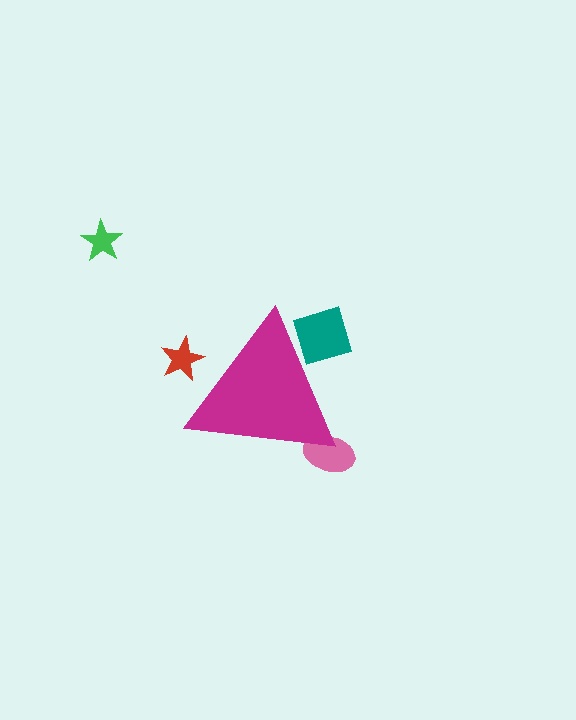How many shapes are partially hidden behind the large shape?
3 shapes are partially hidden.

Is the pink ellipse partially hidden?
Yes, the pink ellipse is partially hidden behind the magenta triangle.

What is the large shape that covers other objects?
A magenta triangle.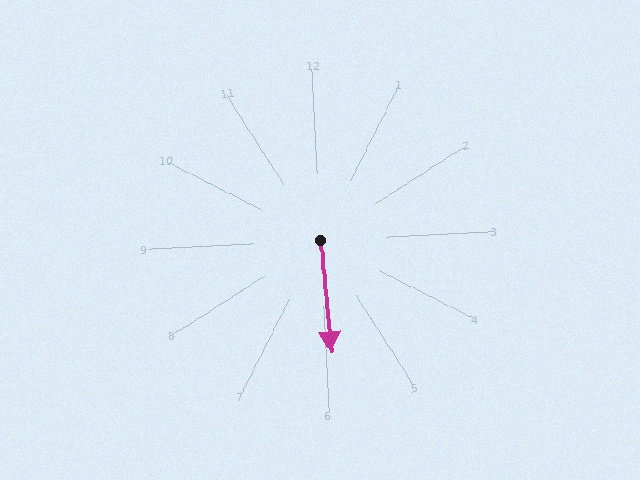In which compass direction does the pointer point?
South.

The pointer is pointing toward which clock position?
Roughly 6 o'clock.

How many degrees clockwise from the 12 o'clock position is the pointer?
Approximately 177 degrees.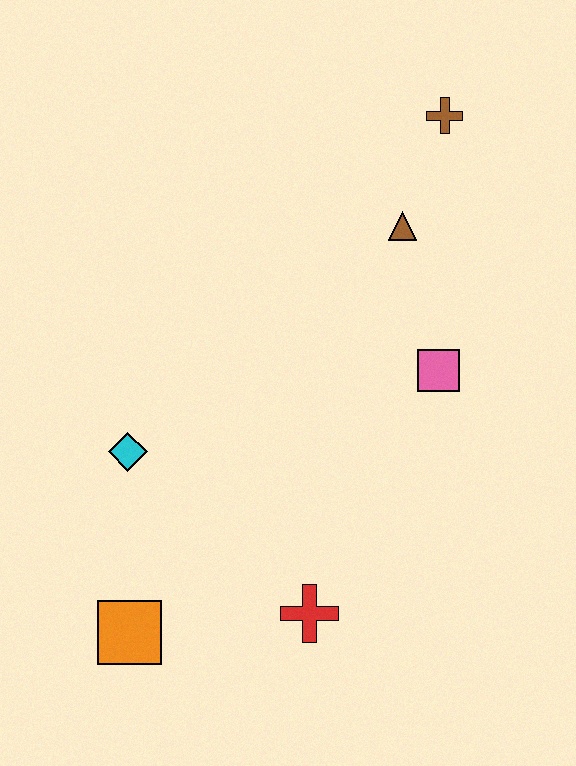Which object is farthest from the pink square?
The orange square is farthest from the pink square.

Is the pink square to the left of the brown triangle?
No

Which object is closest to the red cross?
The orange square is closest to the red cross.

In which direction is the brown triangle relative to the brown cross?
The brown triangle is below the brown cross.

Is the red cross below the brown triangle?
Yes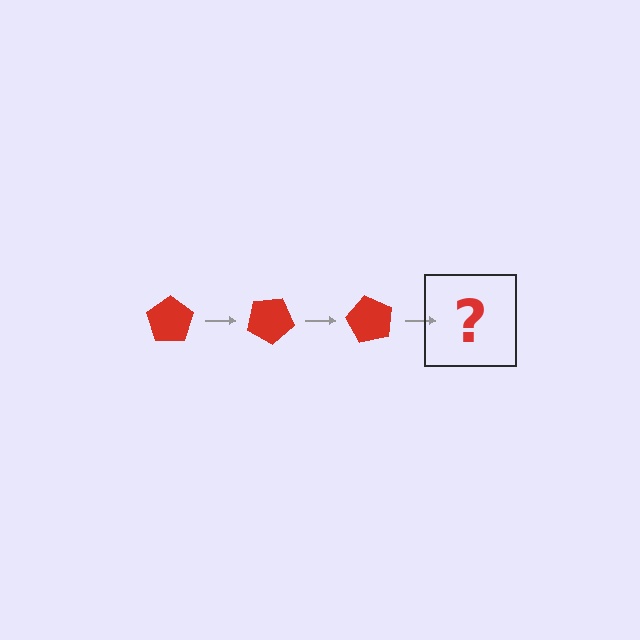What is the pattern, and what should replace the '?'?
The pattern is that the pentagon rotates 30 degrees each step. The '?' should be a red pentagon rotated 90 degrees.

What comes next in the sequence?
The next element should be a red pentagon rotated 90 degrees.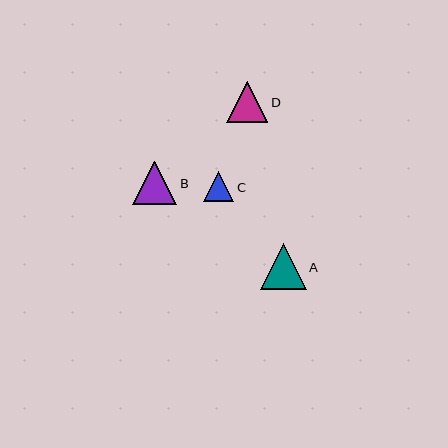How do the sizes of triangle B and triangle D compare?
Triangle B and triangle D are approximately the same size.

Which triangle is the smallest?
Triangle C is the smallest with a size of approximately 30 pixels.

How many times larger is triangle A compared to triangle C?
Triangle A is approximately 1.5 times the size of triangle C.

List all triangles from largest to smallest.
From largest to smallest: A, B, D, C.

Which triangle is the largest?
Triangle A is the largest with a size of approximately 46 pixels.